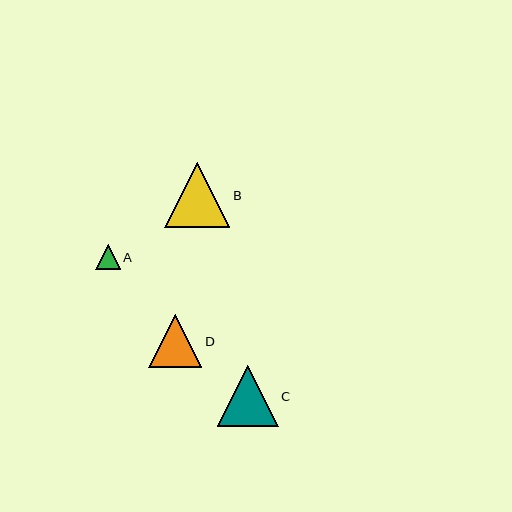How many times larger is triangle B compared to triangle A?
Triangle B is approximately 2.7 times the size of triangle A.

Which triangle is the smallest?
Triangle A is the smallest with a size of approximately 24 pixels.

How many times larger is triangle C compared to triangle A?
Triangle C is approximately 2.5 times the size of triangle A.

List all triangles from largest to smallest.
From largest to smallest: B, C, D, A.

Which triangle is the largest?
Triangle B is the largest with a size of approximately 65 pixels.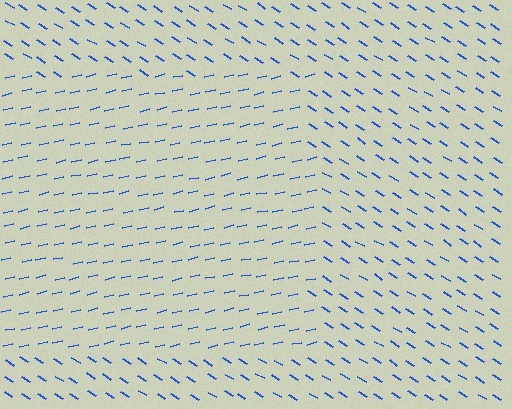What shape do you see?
I see a rectangle.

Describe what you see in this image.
The image is filled with small blue line segments. A rectangle region in the image has lines oriented differently from the surrounding lines, creating a visible texture boundary.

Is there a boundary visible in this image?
Yes, there is a texture boundary formed by a change in line orientation.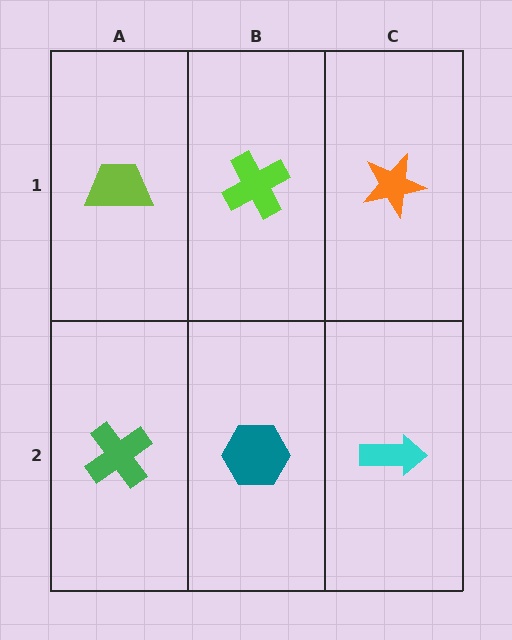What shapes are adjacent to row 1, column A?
A green cross (row 2, column A), a lime cross (row 1, column B).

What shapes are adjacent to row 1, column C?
A cyan arrow (row 2, column C), a lime cross (row 1, column B).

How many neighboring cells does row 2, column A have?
2.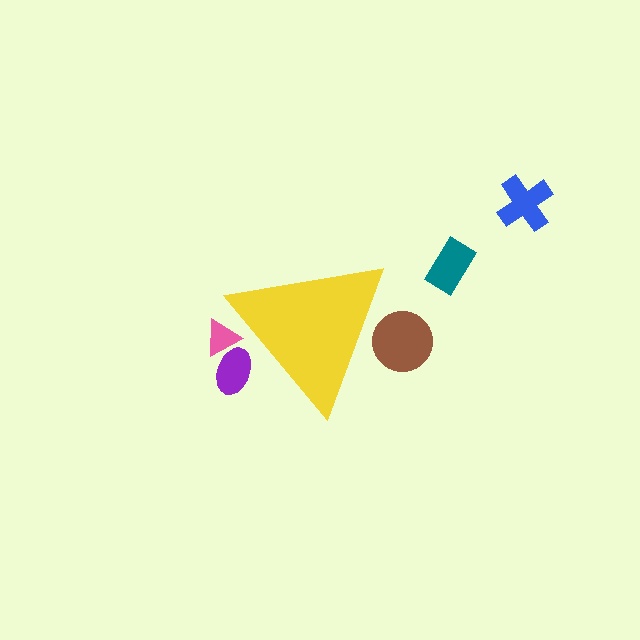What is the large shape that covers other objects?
A yellow triangle.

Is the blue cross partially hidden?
No, the blue cross is fully visible.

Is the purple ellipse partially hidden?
Yes, the purple ellipse is partially hidden behind the yellow triangle.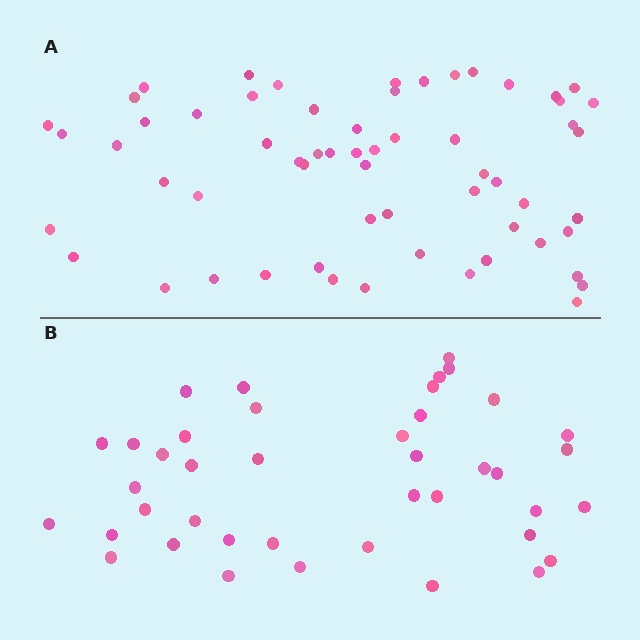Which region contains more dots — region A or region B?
Region A (the top region) has more dots.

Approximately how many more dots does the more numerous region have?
Region A has approximately 20 more dots than region B.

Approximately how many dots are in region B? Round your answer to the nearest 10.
About 40 dots. (The exact count is 41, which rounds to 40.)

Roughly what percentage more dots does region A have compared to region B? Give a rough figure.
About 45% more.